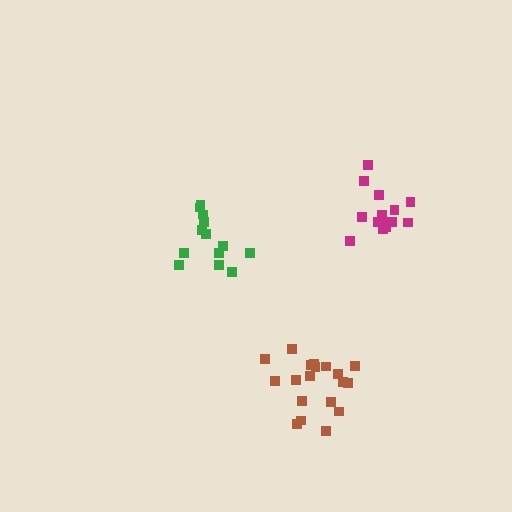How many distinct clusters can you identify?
There are 3 distinct clusters.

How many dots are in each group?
Group 1: 14 dots, Group 2: 13 dots, Group 3: 19 dots (46 total).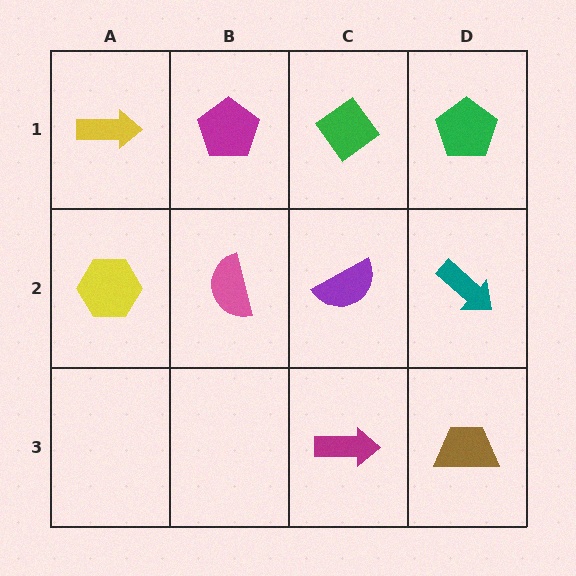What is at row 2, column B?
A pink semicircle.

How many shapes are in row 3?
2 shapes.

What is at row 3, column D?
A brown trapezoid.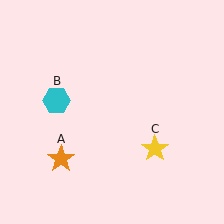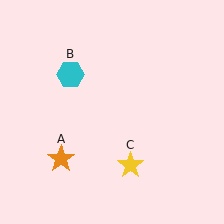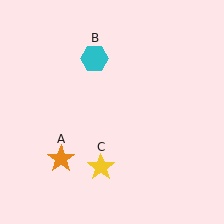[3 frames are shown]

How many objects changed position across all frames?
2 objects changed position: cyan hexagon (object B), yellow star (object C).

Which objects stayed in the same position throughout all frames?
Orange star (object A) remained stationary.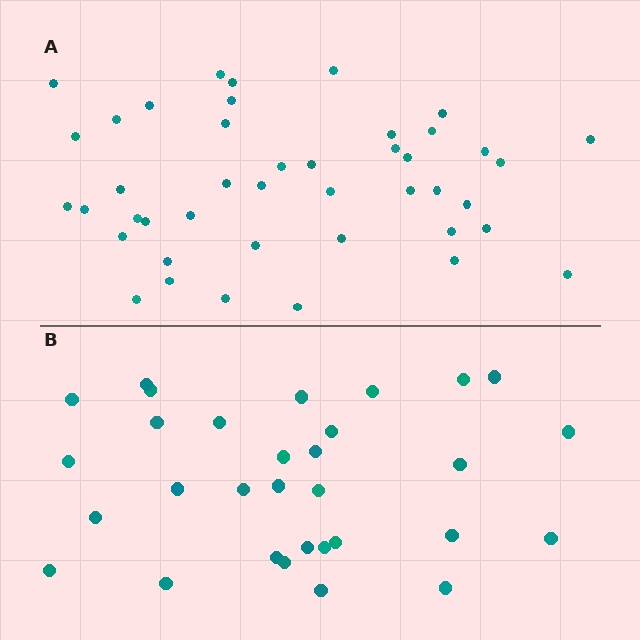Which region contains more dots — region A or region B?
Region A (the top region) has more dots.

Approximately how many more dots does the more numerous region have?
Region A has roughly 12 or so more dots than region B.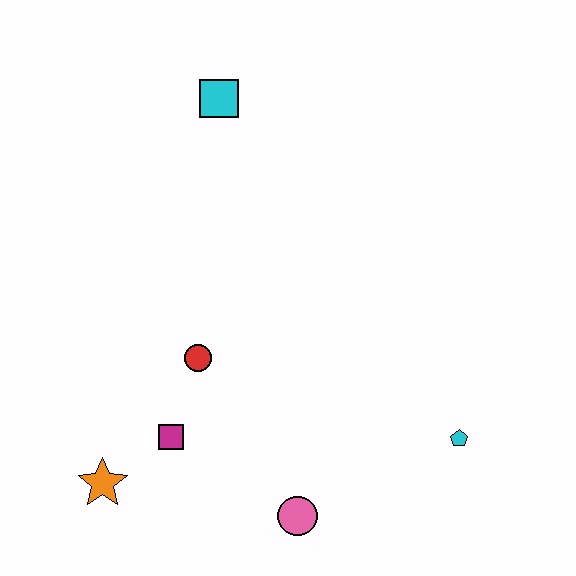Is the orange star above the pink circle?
Yes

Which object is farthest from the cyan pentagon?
The cyan square is farthest from the cyan pentagon.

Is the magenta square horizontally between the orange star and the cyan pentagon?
Yes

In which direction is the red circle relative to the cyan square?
The red circle is below the cyan square.